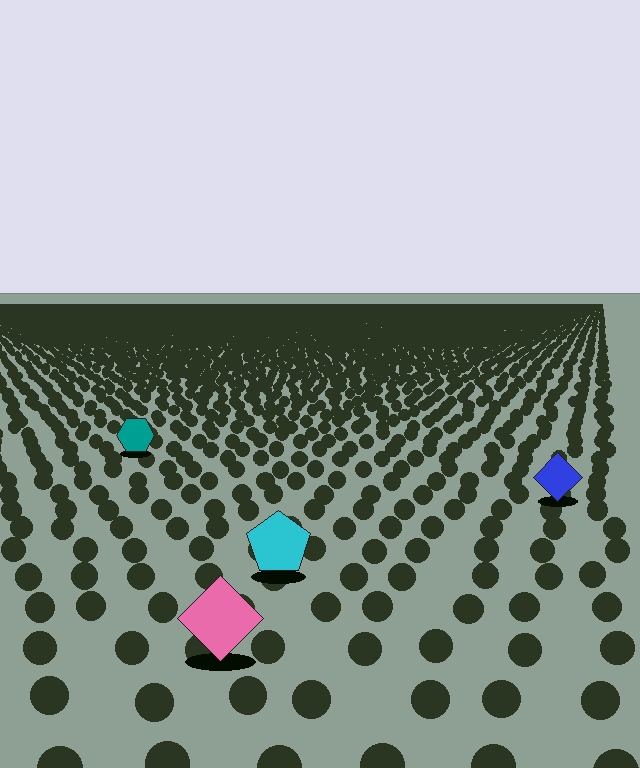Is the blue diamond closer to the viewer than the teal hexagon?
Yes. The blue diamond is closer — you can tell from the texture gradient: the ground texture is coarser near it.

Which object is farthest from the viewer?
The teal hexagon is farthest from the viewer. It appears smaller and the ground texture around it is denser.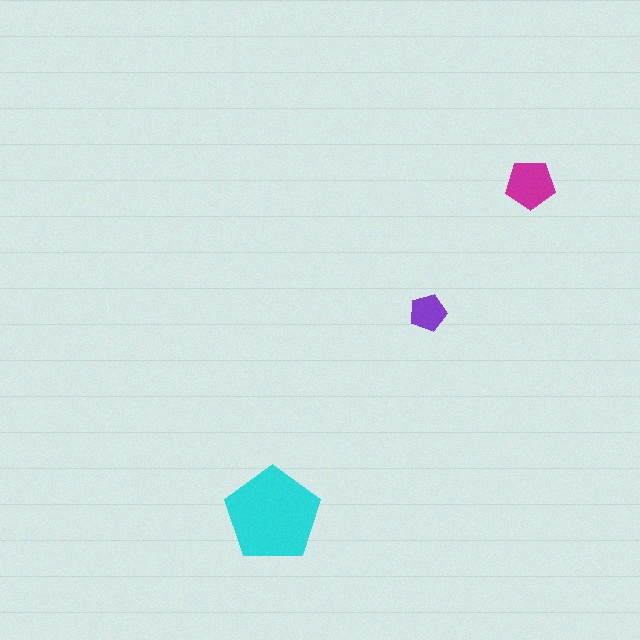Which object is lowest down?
The cyan pentagon is bottommost.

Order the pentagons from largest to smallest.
the cyan one, the magenta one, the purple one.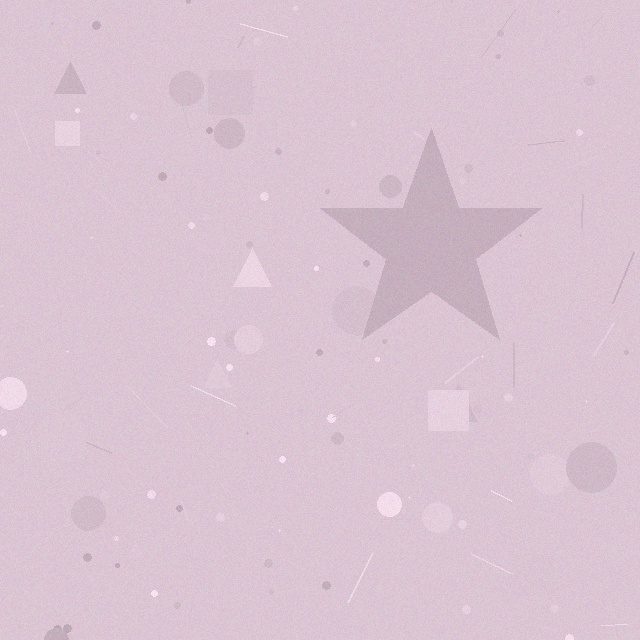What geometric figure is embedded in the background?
A star is embedded in the background.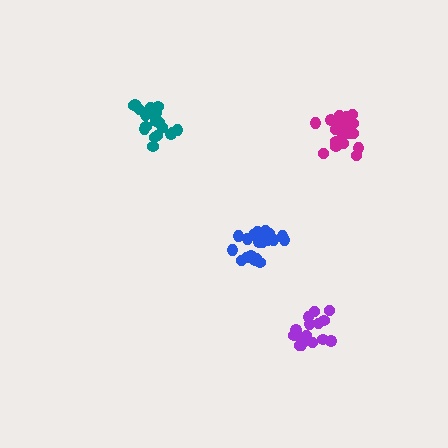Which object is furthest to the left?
The teal cluster is leftmost.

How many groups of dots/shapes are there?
There are 4 groups.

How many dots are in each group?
Group 1: 20 dots, Group 2: 21 dots, Group 3: 21 dots, Group 4: 17 dots (79 total).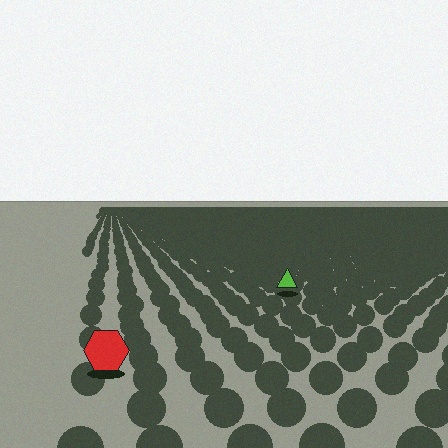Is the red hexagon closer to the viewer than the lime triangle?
Yes. The red hexagon is closer — you can tell from the texture gradient: the ground texture is coarser near it.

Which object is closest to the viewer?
The red hexagon is closest. The texture marks near it are larger and more spread out.